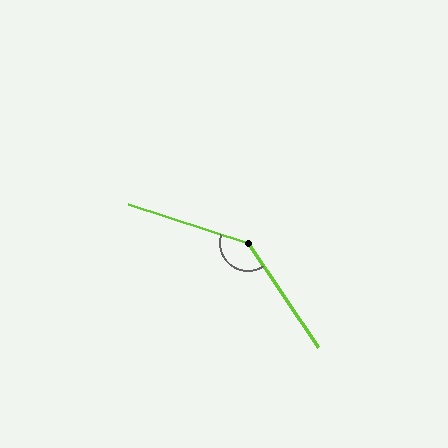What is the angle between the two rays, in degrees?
Approximately 141 degrees.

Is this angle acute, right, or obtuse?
It is obtuse.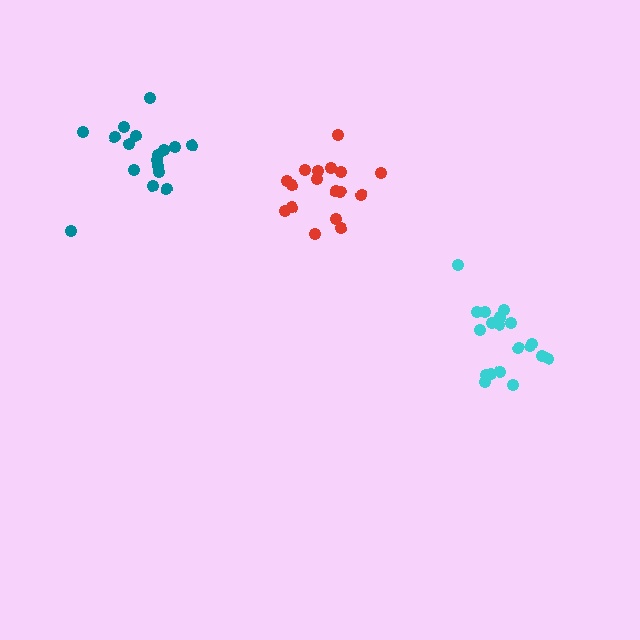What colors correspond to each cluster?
The clusters are colored: teal, red, cyan.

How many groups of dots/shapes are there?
There are 3 groups.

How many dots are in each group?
Group 1: 17 dots, Group 2: 17 dots, Group 3: 19 dots (53 total).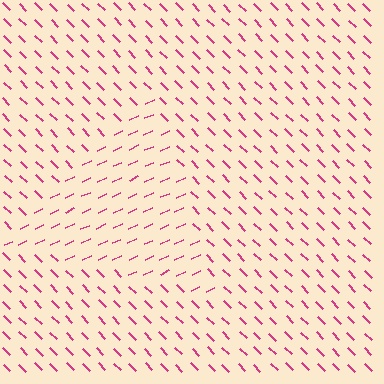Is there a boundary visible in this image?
Yes, there is a texture boundary formed by a change in line orientation.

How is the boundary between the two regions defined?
The boundary is defined purely by a change in line orientation (approximately 69 degrees difference). All lines are the same color and thickness.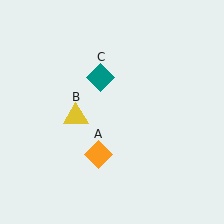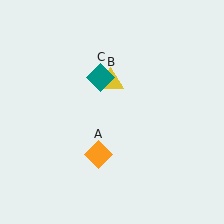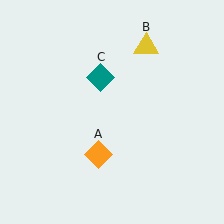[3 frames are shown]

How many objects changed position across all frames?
1 object changed position: yellow triangle (object B).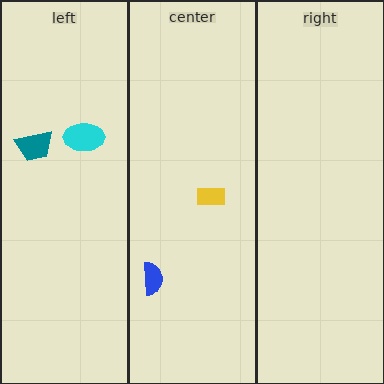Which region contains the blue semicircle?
The center region.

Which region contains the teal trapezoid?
The left region.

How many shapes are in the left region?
2.